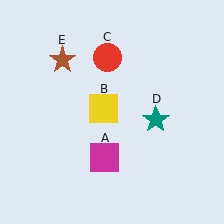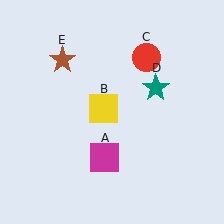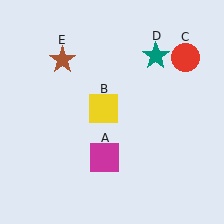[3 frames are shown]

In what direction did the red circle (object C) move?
The red circle (object C) moved right.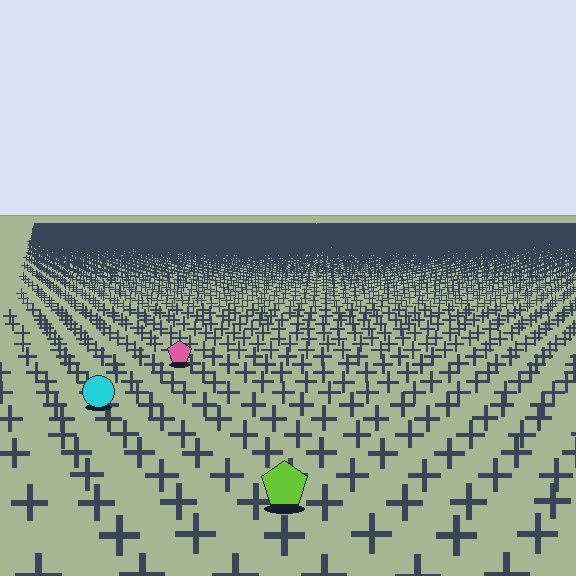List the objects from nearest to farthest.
From nearest to farthest: the lime pentagon, the cyan circle, the pink pentagon.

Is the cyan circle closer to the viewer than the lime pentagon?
No. The lime pentagon is closer — you can tell from the texture gradient: the ground texture is coarser near it.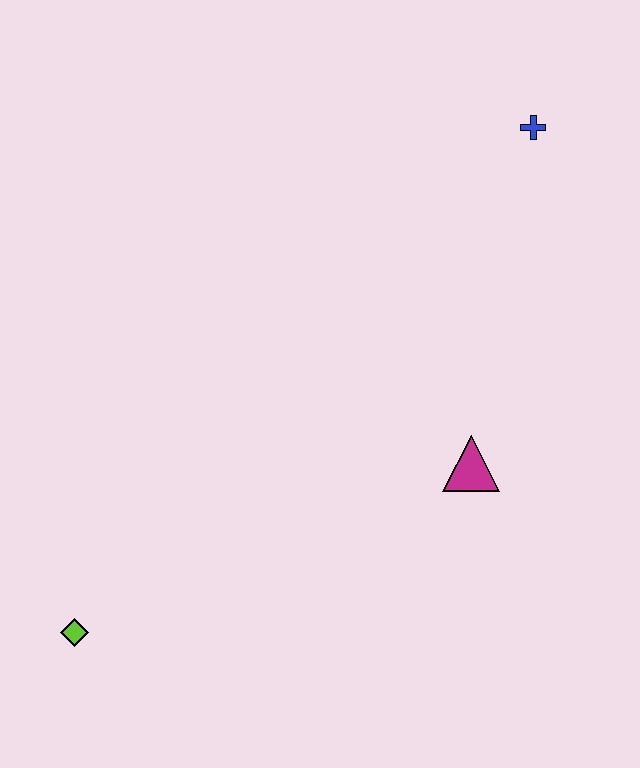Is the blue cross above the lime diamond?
Yes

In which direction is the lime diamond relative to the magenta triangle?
The lime diamond is to the left of the magenta triangle.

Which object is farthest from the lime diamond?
The blue cross is farthest from the lime diamond.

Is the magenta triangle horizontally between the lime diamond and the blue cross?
Yes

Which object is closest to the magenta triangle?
The blue cross is closest to the magenta triangle.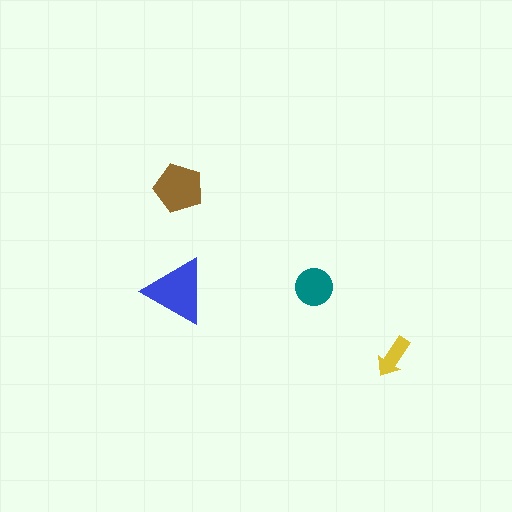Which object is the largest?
The blue triangle.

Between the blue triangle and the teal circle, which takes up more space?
The blue triangle.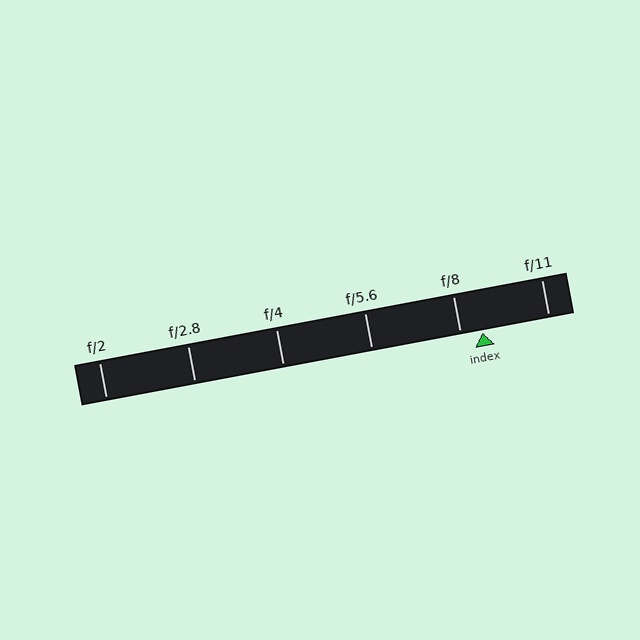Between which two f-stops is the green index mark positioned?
The index mark is between f/8 and f/11.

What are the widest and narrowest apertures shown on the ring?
The widest aperture shown is f/2 and the narrowest is f/11.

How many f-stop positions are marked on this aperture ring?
There are 6 f-stop positions marked.